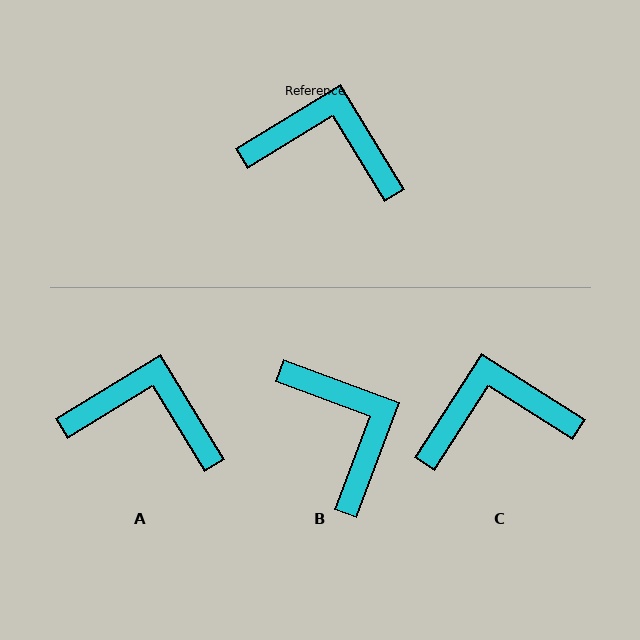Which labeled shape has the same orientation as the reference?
A.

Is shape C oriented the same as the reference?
No, it is off by about 26 degrees.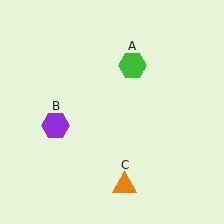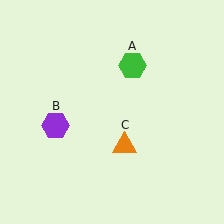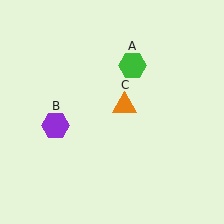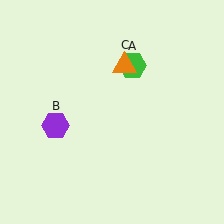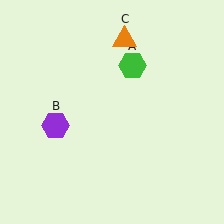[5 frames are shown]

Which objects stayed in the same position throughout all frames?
Green hexagon (object A) and purple hexagon (object B) remained stationary.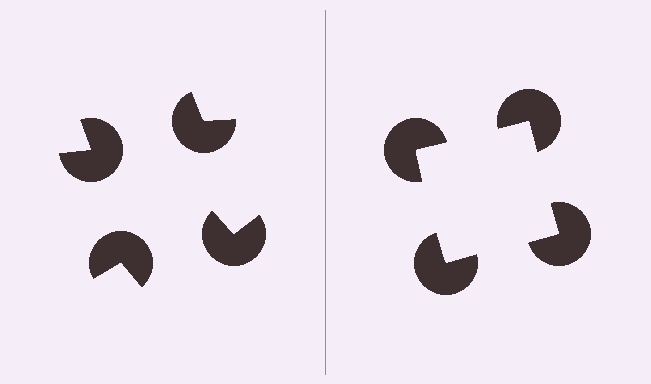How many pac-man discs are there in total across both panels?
8 — 4 on each side.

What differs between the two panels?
The pac-man discs are positioned identically on both sides; only the wedge orientations differ. On the right they align to a square; on the left they are misaligned.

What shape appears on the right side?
An illusory square.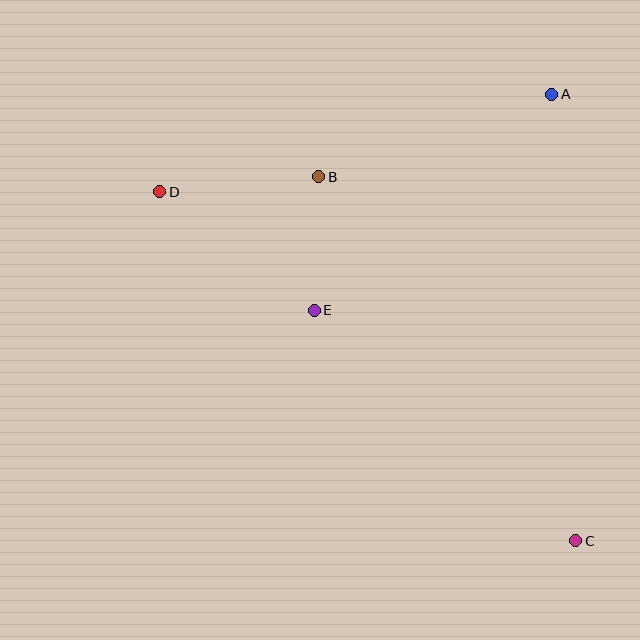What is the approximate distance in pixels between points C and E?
The distance between C and E is approximately 349 pixels.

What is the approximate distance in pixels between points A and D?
The distance between A and D is approximately 404 pixels.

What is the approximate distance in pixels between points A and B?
The distance between A and B is approximately 247 pixels.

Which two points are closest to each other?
Points B and E are closest to each other.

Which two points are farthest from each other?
Points C and D are farthest from each other.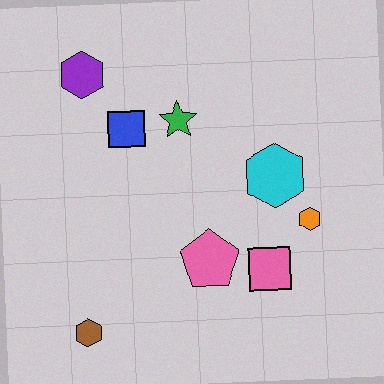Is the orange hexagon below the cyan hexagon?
Yes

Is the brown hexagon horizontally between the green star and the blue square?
No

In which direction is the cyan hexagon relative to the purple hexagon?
The cyan hexagon is to the right of the purple hexagon.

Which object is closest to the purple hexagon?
The blue square is closest to the purple hexagon.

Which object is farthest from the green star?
The brown hexagon is farthest from the green star.